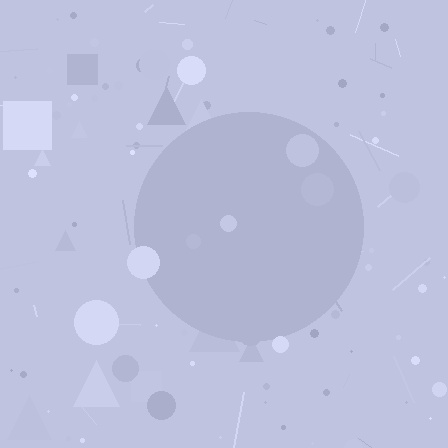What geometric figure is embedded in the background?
A circle is embedded in the background.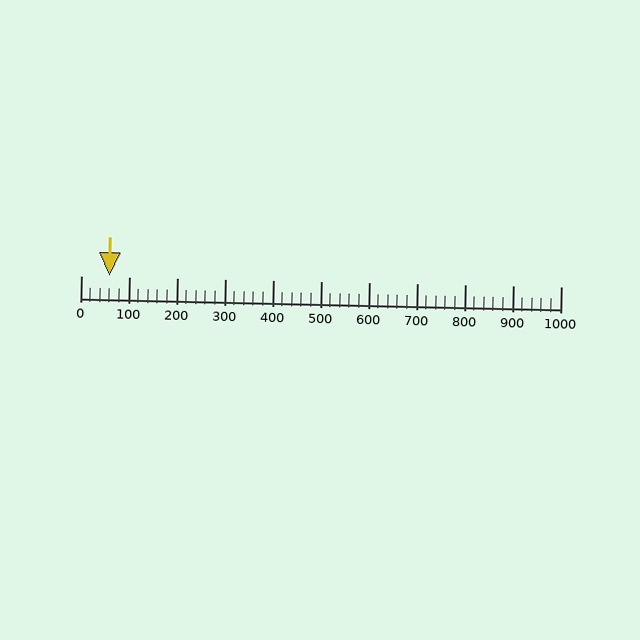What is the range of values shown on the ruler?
The ruler shows values from 0 to 1000.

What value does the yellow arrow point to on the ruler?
The yellow arrow points to approximately 60.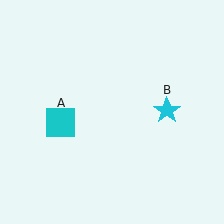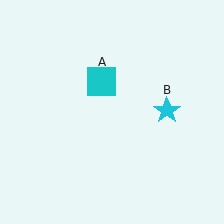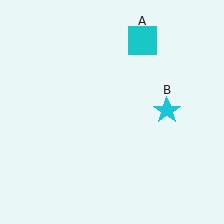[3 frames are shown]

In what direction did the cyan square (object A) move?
The cyan square (object A) moved up and to the right.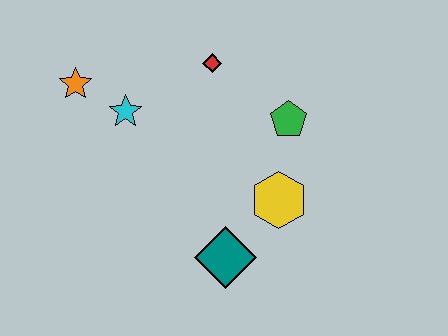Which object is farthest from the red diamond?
The teal diamond is farthest from the red diamond.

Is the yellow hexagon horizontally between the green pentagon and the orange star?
Yes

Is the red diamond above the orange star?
Yes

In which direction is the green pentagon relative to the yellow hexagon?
The green pentagon is above the yellow hexagon.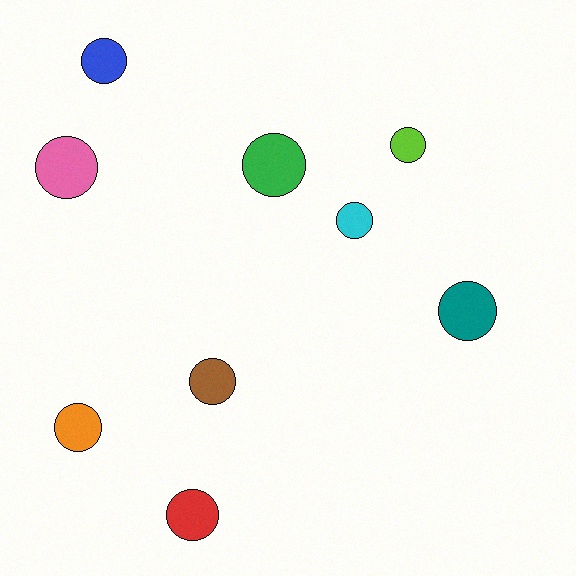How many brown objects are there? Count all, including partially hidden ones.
There is 1 brown object.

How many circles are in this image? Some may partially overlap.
There are 9 circles.